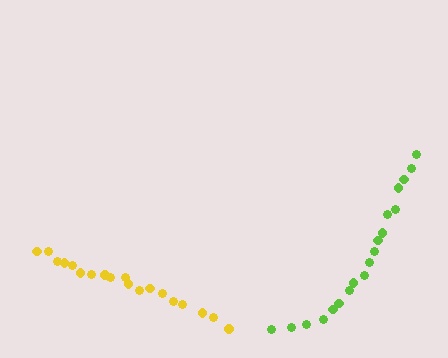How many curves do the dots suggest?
There are 2 distinct paths.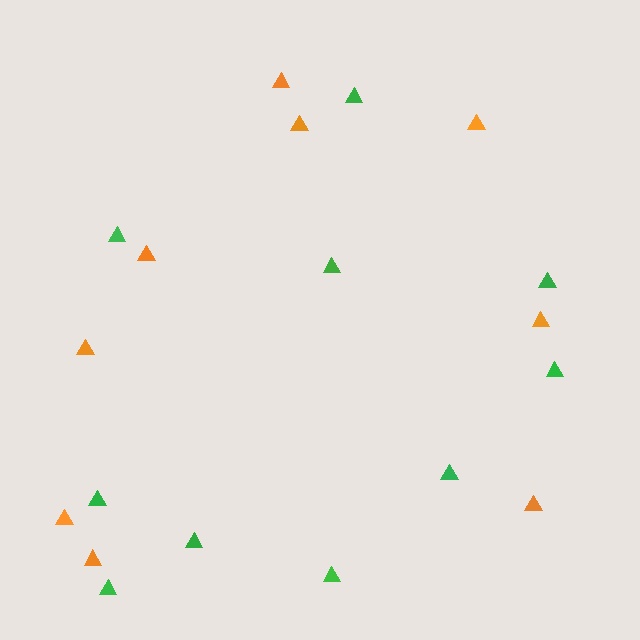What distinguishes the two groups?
There are 2 groups: one group of orange triangles (9) and one group of green triangles (10).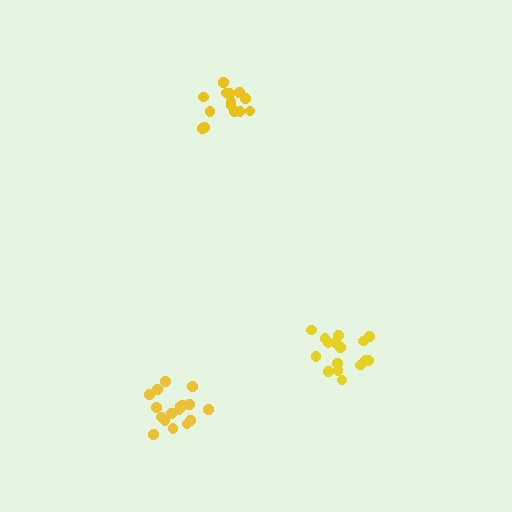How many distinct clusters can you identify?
There are 3 distinct clusters.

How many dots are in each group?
Group 1: 15 dots, Group 2: 17 dots, Group 3: 16 dots (48 total).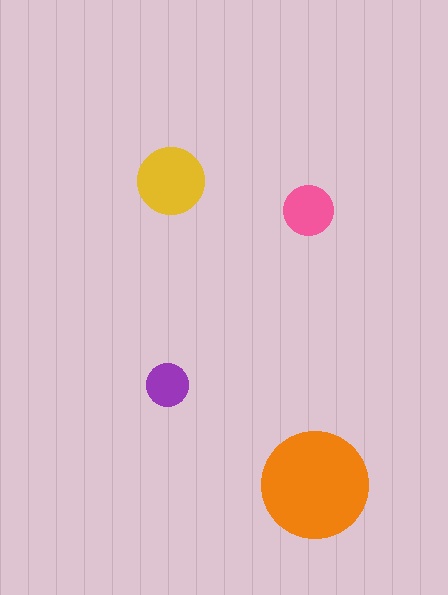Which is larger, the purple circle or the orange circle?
The orange one.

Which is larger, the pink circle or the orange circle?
The orange one.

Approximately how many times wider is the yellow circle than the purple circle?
About 1.5 times wider.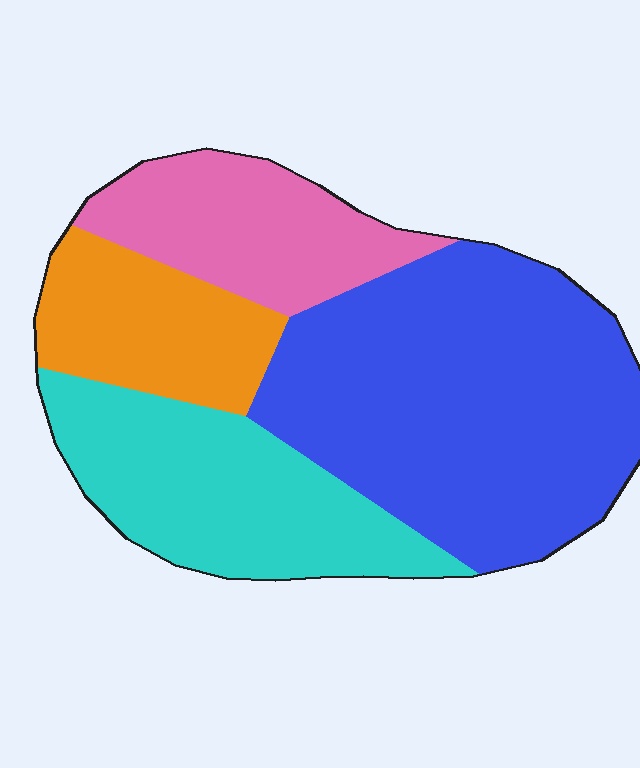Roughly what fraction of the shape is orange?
Orange takes up about one sixth (1/6) of the shape.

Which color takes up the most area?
Blue, at roughly 45%.